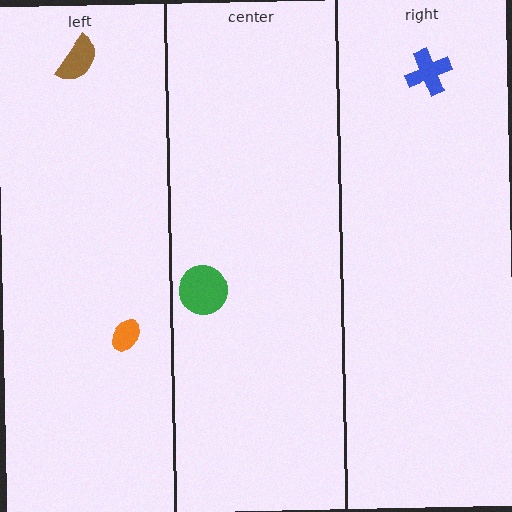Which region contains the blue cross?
The right region.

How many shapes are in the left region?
2.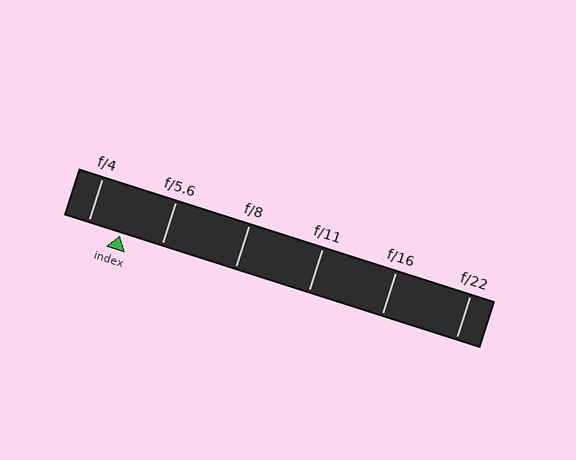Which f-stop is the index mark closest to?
The index mark is closest to f/4.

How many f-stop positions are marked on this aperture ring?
There are 6 f-stop positions marked.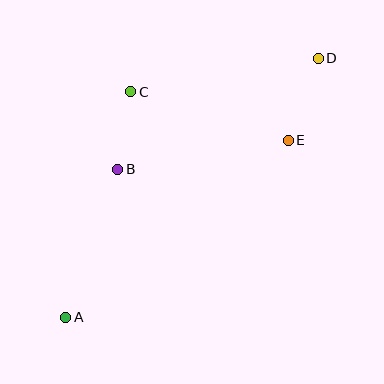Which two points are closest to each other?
Points B and C are closest to each other.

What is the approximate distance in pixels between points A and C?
The distance between A and C is approximately 235 pixels.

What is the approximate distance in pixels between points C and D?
The distance between C and D is approximately 190 pixels.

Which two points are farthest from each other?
Points A and D are farthest from each other.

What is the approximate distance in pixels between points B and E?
The distance between B and E is approximately 173 pixels.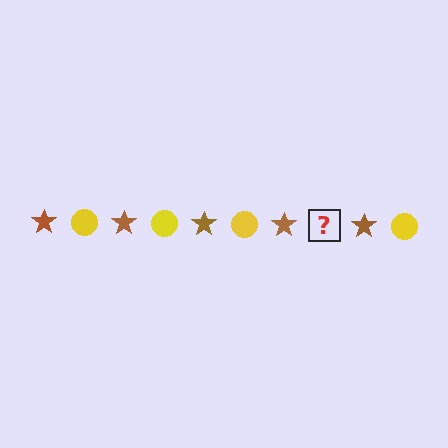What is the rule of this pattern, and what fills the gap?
The rule is that the pattern alternates between brown star and yellow circle. The gap should be filled with a yellow circle.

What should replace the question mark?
The question mark should be replaced with a yellow circle.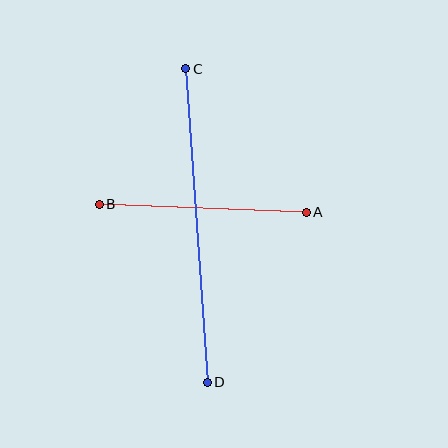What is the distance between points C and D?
The distance is approximately 314 pixels.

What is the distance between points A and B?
The distance is approximately 207 pixels.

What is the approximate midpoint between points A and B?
The midpoint is at approximately (203, 208) pixels.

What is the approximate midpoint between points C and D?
The midpoint is at approximately (197, 225) pixels.